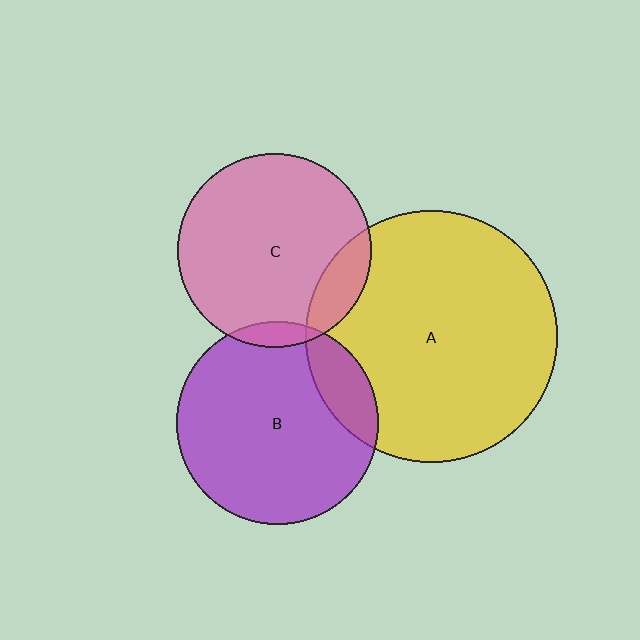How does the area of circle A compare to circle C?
Approximately 1.7 times.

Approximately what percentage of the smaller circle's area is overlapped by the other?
Approximately 15%.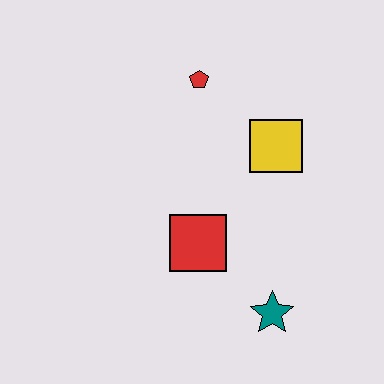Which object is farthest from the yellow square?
The teal star is farthest from the yellow square.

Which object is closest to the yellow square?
The red pentagon is closest to the yellow square.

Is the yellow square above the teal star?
Yes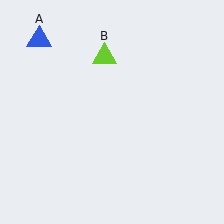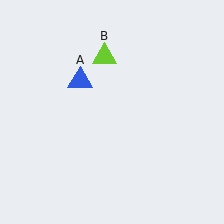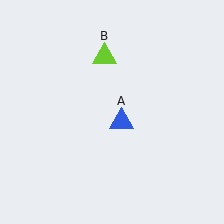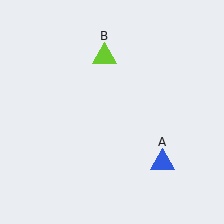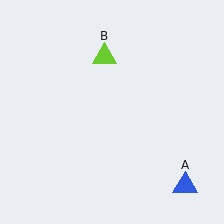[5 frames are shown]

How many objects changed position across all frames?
1 object changed position: blue triangle (object A).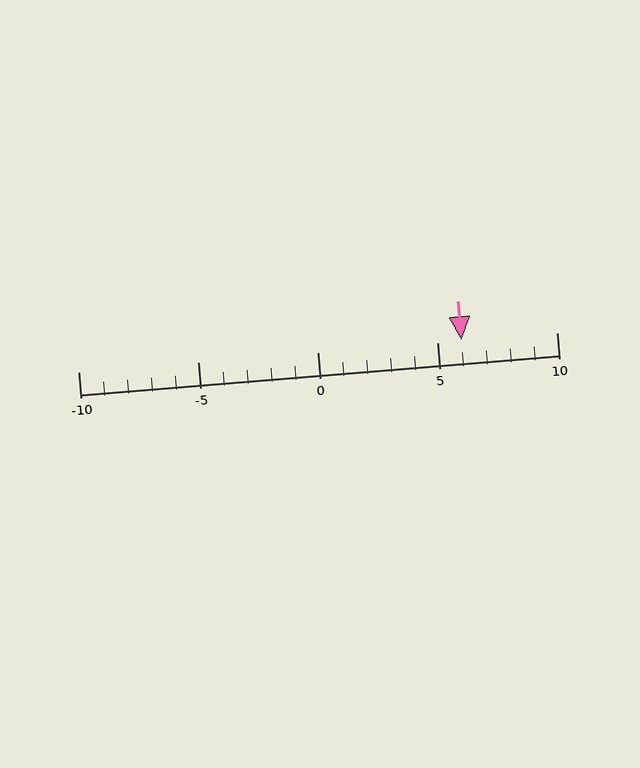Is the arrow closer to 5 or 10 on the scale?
The arrow is closer to 5.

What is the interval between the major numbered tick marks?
The major tick marks are spaced 5 units apart.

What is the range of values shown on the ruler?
The ruler shows values from -10 to 10.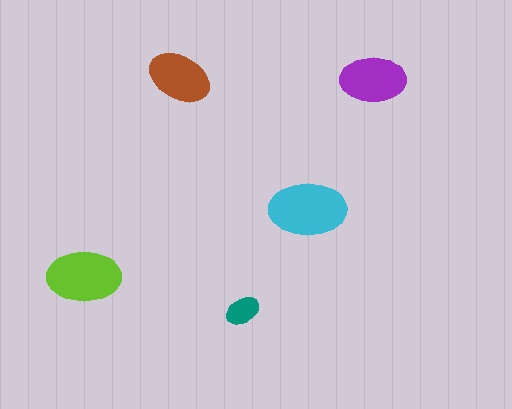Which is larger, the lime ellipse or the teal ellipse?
The lime one.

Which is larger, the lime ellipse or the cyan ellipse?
The cyan one.